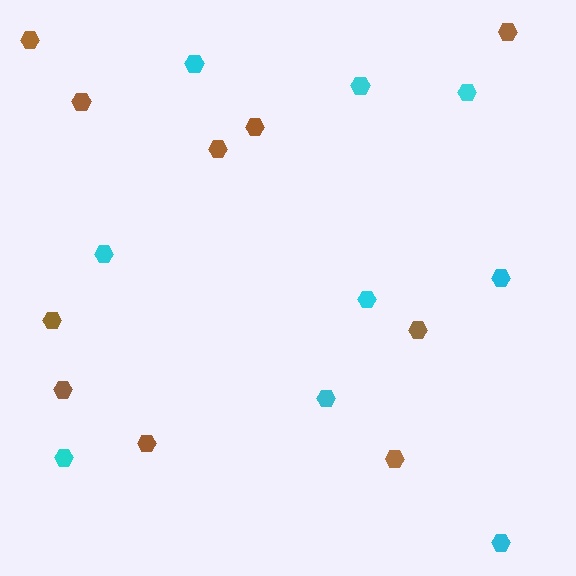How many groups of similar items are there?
There are 2 groups: one group of brown hexagons (10) and one group of cyan hexagons (9).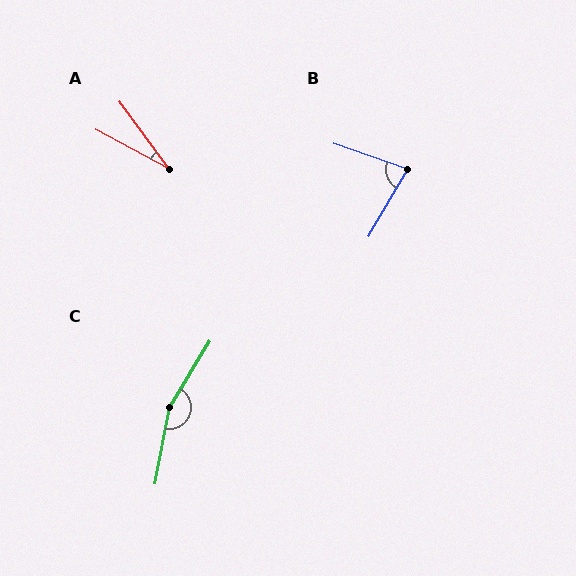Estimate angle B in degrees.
Approximately 79 degrees.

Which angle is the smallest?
A, at approximately 25 degrees.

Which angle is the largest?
C, at approximately 159 degrees.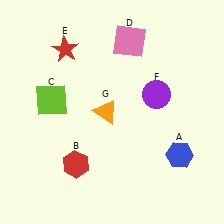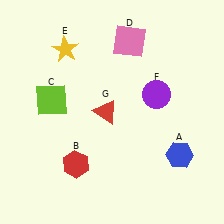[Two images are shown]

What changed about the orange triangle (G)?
In Image 1, G is orange. In Image 2, it changed to red.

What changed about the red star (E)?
In Image 1, E is red. In Image 2, it changed to yellow.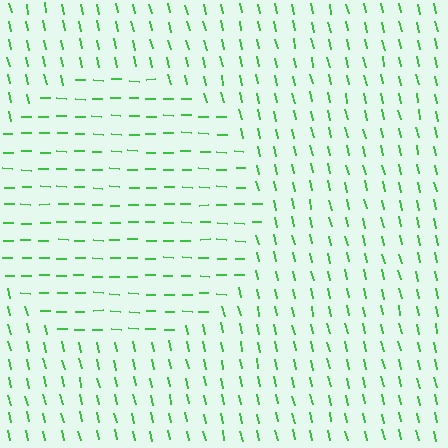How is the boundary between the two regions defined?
The boundary is defined purely by a change in line orientation (approximately 76 degrees difference). All lines are the same color and thickness.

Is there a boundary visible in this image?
Yes, there is a texture boundary formed by a change in line orientation.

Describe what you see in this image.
The image is filled with small green line segments. A circle region in the image has lines oriented differently from the surrounding lines, creating a visible texture boundary.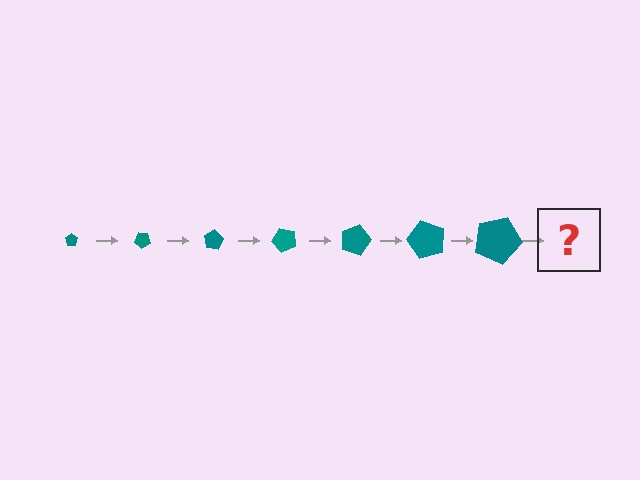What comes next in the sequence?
The next element should be a pentagon, larger than the previous one and rotated 280 degrees from the start.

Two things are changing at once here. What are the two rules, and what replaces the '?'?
The two rules are that the pentagon grows larger each step and it rotates 40 degrees each step. The '?' should be a pentagon, larger than the previous one and rotated 280 degrees from the start.